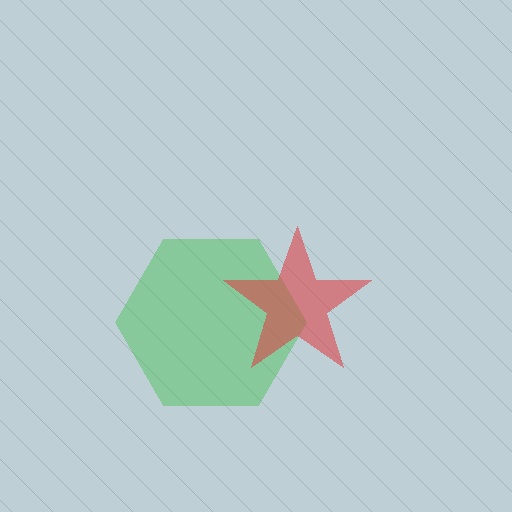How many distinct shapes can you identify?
There are 2 distinct shapes: a green hexagon, a red star.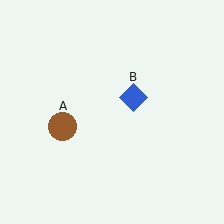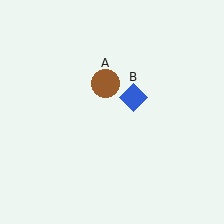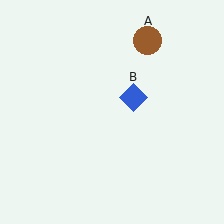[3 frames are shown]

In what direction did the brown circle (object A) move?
The brown circle (object A) moved up and to the right.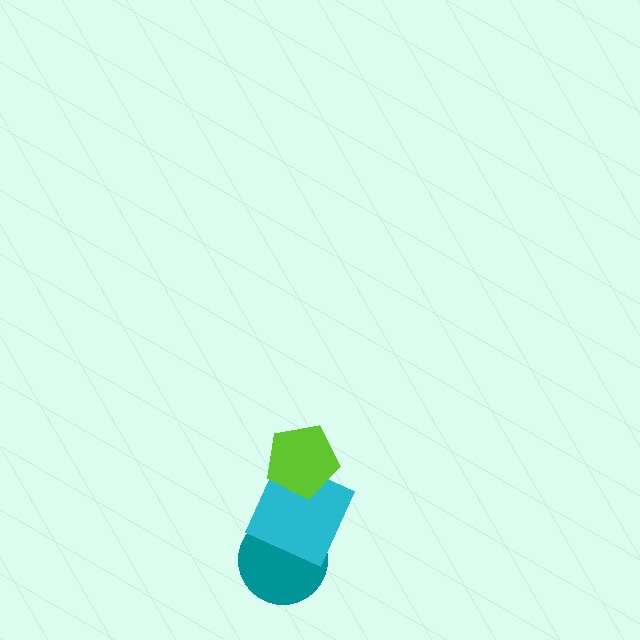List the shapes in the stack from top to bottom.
From top to bottom: the lime pentagon, the cyan square, the teal circle.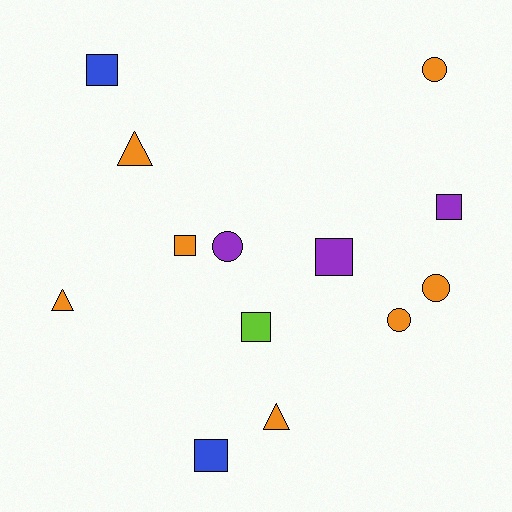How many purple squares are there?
There are 2 purple squares.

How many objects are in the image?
There are 13 objects.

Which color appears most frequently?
Orange, with 7 objects.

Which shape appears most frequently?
Square, with 6 objects.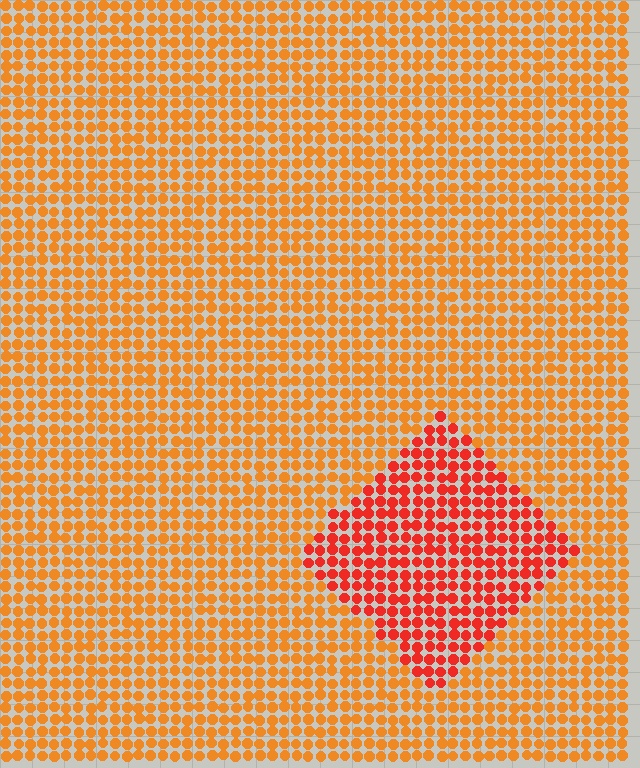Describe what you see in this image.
The image is filled with small orange elements in a uniform arrangement. A diamond-shaped region is visible where the elements are tinted to a slightly different hue, forming a subtle color boundary.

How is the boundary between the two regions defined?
The boundary is defined purely by a slight shift in hue (about 28 degrees). Spacing, size, and orientation are identical on both sides.